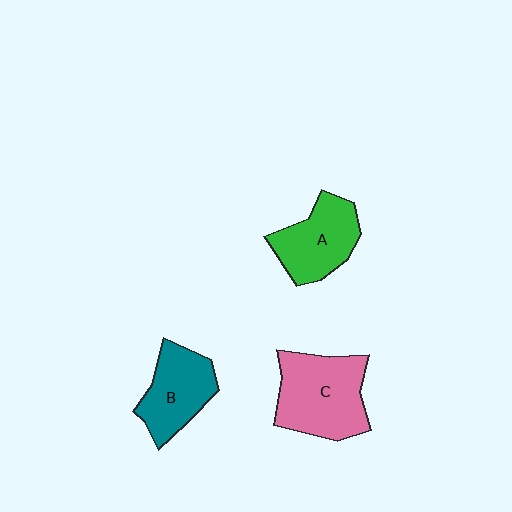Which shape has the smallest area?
Shape B (teal).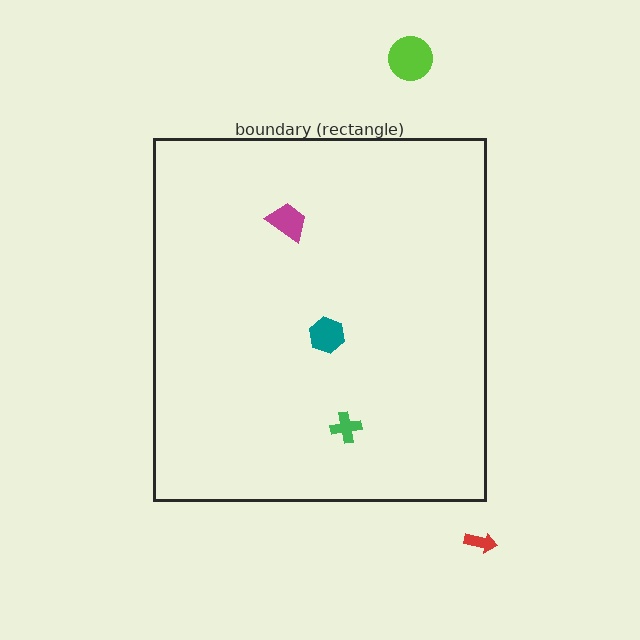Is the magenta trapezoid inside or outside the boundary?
Inside.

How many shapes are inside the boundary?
3 inside, 2 outside.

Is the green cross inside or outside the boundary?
Inside.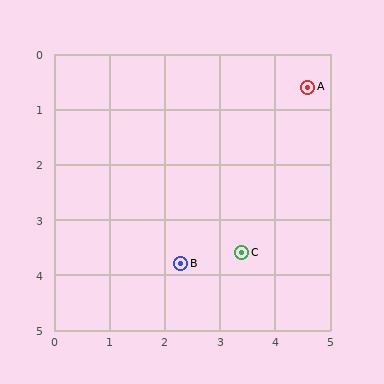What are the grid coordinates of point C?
Point C is at approximately (3.4, 3.6).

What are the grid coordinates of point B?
Point B is at approximately (2.3, 3.8).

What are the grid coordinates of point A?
Point A is at approximately (4.6, 0.6).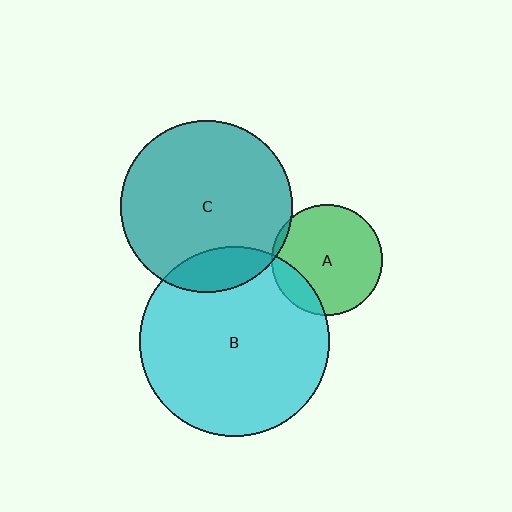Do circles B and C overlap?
Yes.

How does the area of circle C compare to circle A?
Approximately 2.4 times.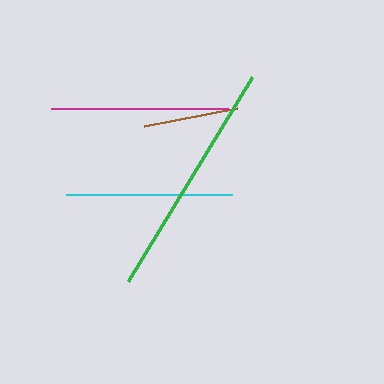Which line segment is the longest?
The green line is the longest at approximately 238 pixels.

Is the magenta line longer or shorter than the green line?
The green line is longer than the magenta line.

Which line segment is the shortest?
The brown line is the shortest at approximately 95 pixels.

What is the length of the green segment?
The green segment is approximately 238 pixels long.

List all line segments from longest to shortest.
From longest to shortest: green, magenta, cyan, brown.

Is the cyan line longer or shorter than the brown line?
The cyan line is longer than the brown line.